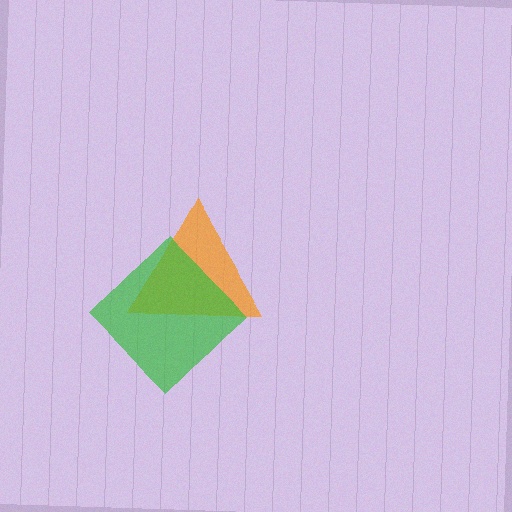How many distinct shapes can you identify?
There are 2 distinct shapes: an orange triangle, a green diamond.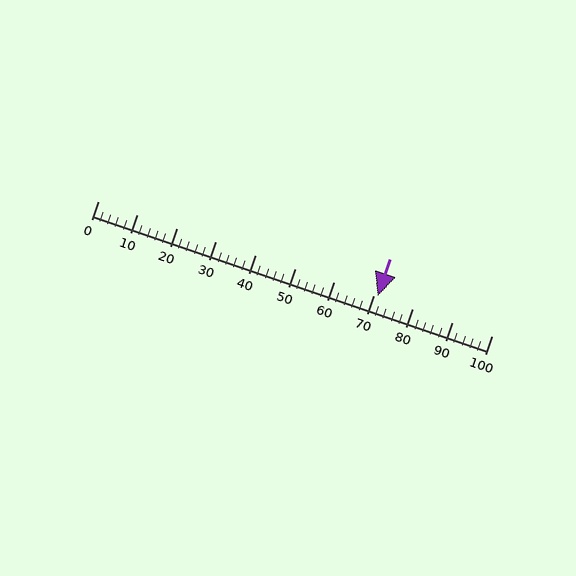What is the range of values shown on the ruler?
The ruler shows values from 0 to 100.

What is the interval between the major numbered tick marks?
The major tick marks are spaced 10 units apart.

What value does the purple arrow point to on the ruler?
The purple arrow points to approximately 71.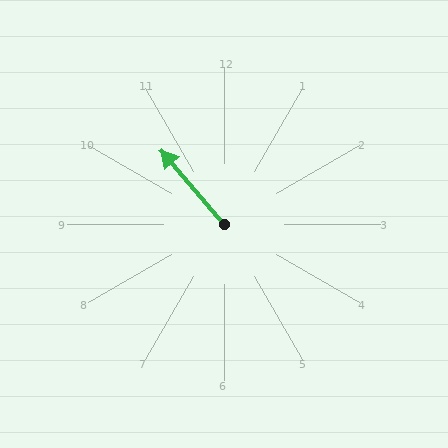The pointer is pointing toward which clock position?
Roughly 11 o'clock.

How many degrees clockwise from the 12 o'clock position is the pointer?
Approximately 320 degrees.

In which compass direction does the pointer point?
Northwest.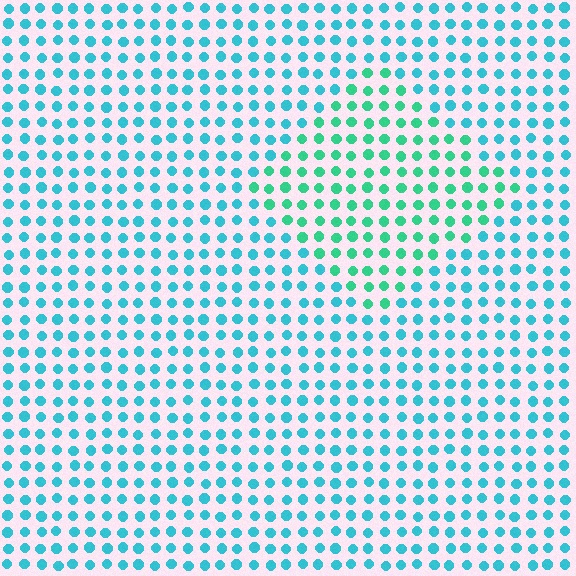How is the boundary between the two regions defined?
The boundary is defined purely by a slight shift in hue (about 33 degrees). Spacing, size, and orientation are identical on both sides.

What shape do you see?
I see a diamond.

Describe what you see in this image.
The image is filled with small cyan elements in a uniform arrangement. A diamond-shaped region is visible where the elements are tinted to a slightly different hue, forming a subtle color boundary.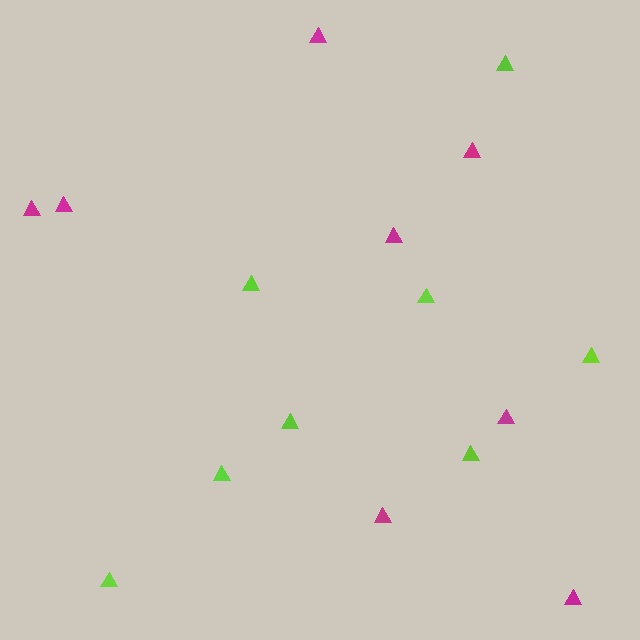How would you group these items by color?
There are 2 groups: one group of lime triangles (8) and one group of magenta triangles (8).